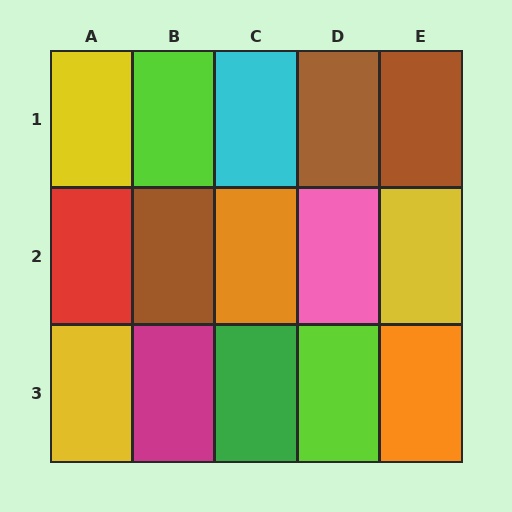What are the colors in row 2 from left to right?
Red, brown, orange, pink, yellow.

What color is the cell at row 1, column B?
Lime.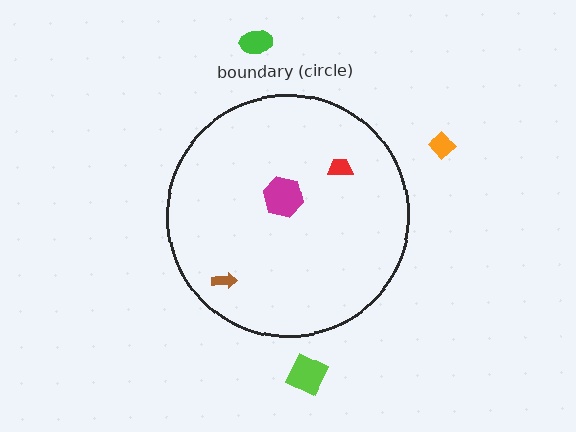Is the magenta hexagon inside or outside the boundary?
Inside.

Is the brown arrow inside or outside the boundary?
Inside.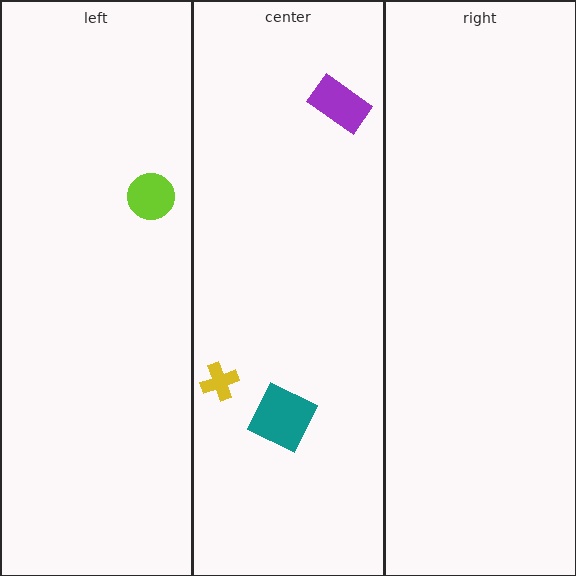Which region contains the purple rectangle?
The center region.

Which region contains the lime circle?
The left region.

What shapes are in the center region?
The purple rectangle, the yellow cross, the teal square.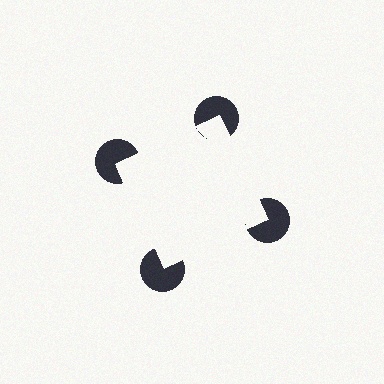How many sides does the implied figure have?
4 sides.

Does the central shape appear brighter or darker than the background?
It typically appears slightly brighter than the background, even though no actual brightness change is drawn.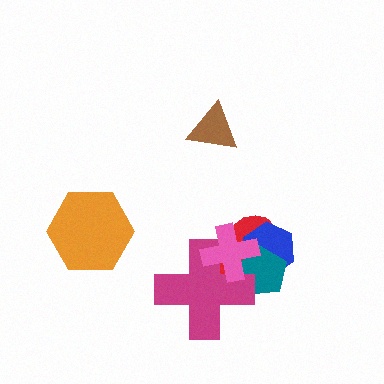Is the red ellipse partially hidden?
Yes, it is partially covered by another shape.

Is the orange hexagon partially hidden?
No, no other shape covers it.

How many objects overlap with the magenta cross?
3 objects overlap with the magenta cross.